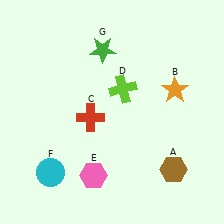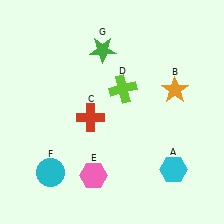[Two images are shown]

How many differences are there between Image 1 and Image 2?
There is 1 difference between the two images.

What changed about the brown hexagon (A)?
In Image 1, A is brown. In Image 2, it changed to cyan.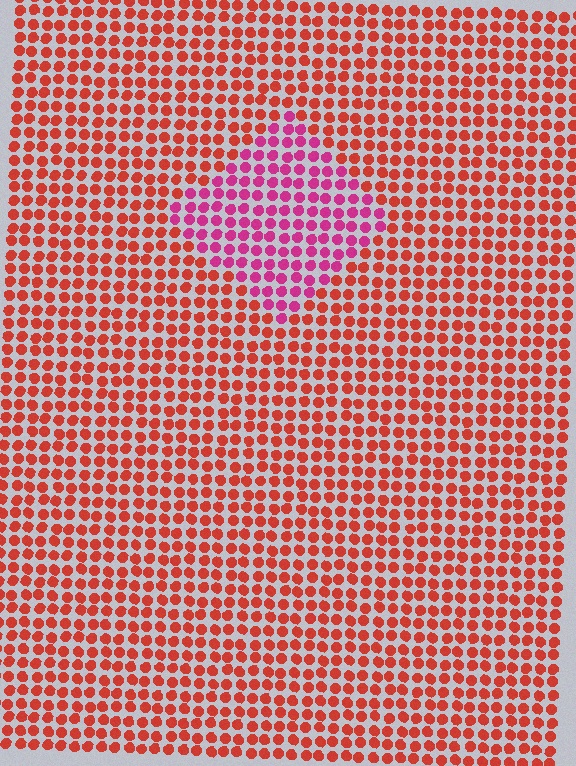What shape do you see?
I see a diamond.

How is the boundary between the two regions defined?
The boundary is defined purely by a slight shift in hue (about 40 degrees). Spacing, size, and orientation are identical on both sides.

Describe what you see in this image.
The image is filled with small red elements in a uniform arrangement. A diamond-shaped region is visible where the elements are tinted to a slightly different hue, forming a subtle color boundary.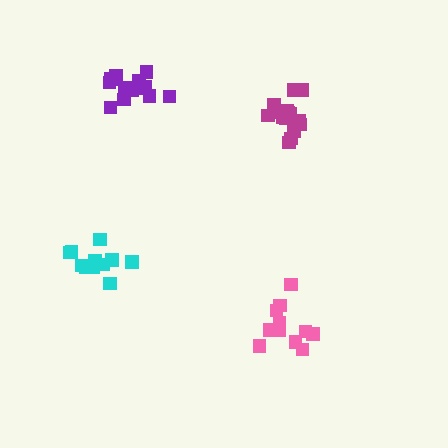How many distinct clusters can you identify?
There are 4 distinct clusters.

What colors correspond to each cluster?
The clusters are colored: magenta, cyan, pink, purple.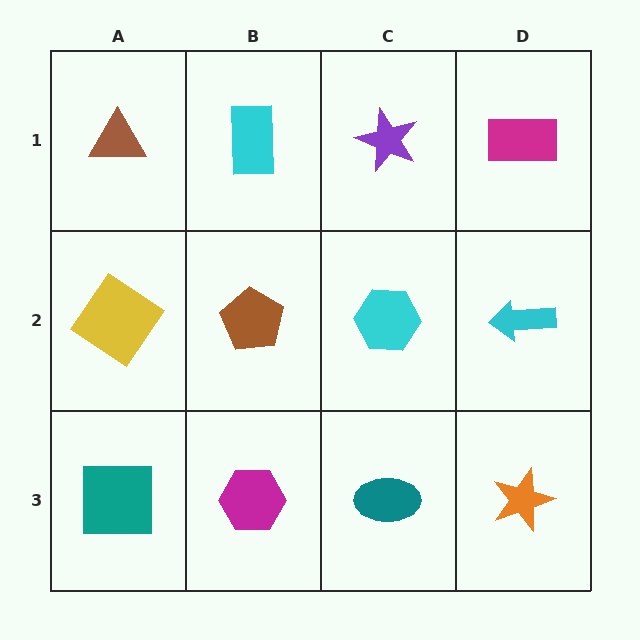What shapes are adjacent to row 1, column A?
A yellow diamond (row 2, column A), a cyan rectangle (row 1, column B).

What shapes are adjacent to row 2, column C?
A purple star (row 1, column C), a teal ellipse (row 3, column C), a brown pentagon (row 2, column B), a cyan arrow (row 2, column D).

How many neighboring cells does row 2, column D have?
3.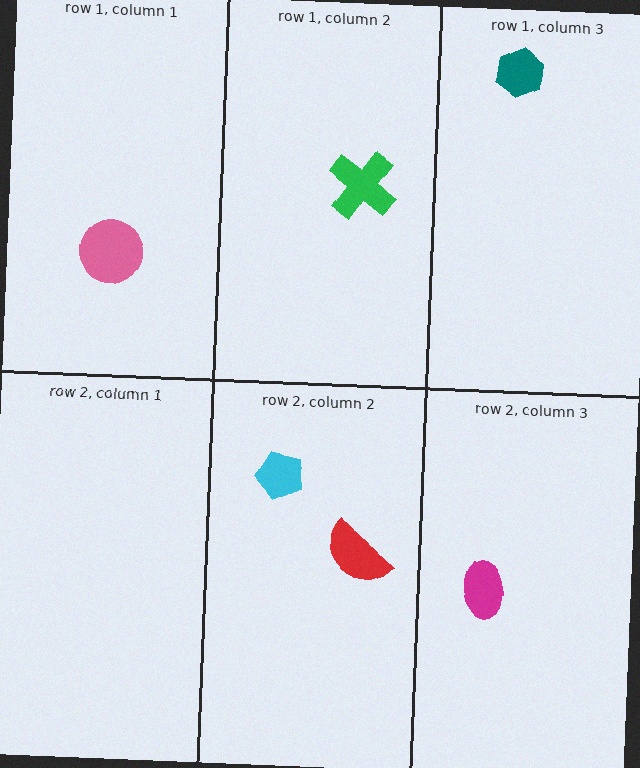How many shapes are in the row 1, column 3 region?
1.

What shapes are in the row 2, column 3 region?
The magenta ellipse.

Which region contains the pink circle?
The row 1, column 1 region.